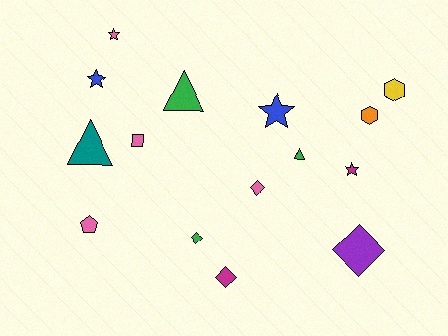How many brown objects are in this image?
There are no brown objects.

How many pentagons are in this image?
There is 1 pentagon.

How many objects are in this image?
There are 15 objects.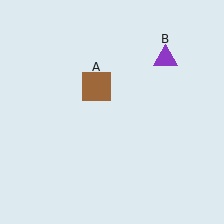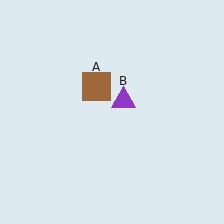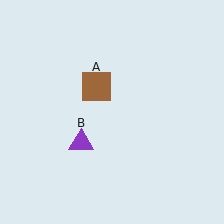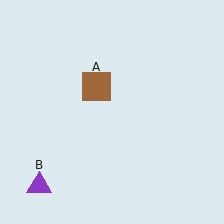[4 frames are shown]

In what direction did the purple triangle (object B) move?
The purple triangle (object B) moved down and to the left.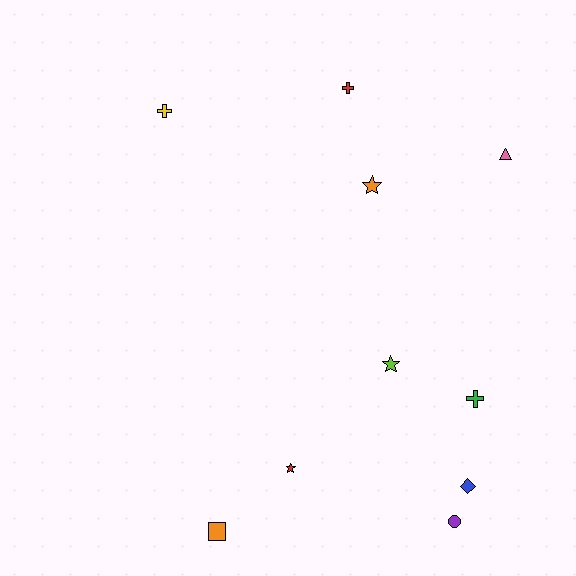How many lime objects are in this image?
There is 1 lime object.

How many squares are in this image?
There is 1 square.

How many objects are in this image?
There are 10 objects.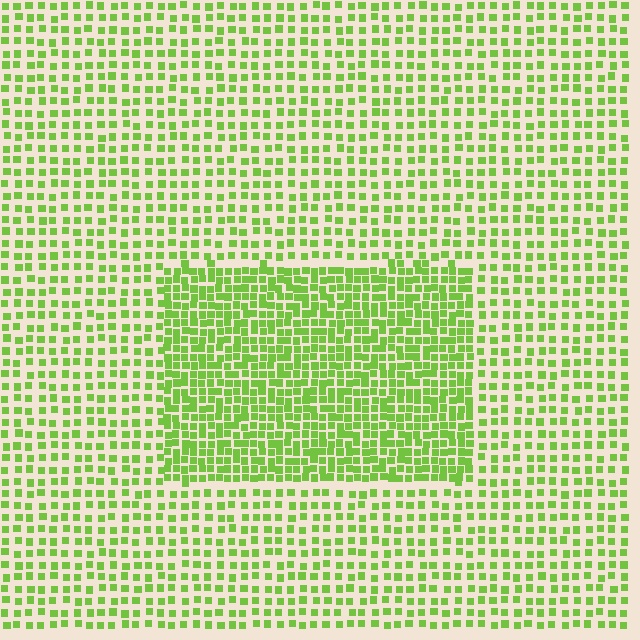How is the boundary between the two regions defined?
The boundary is defined by a change in element density (approximately 1.9x ratio). All elements are the same color, size, and shape.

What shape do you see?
I see a rectangle.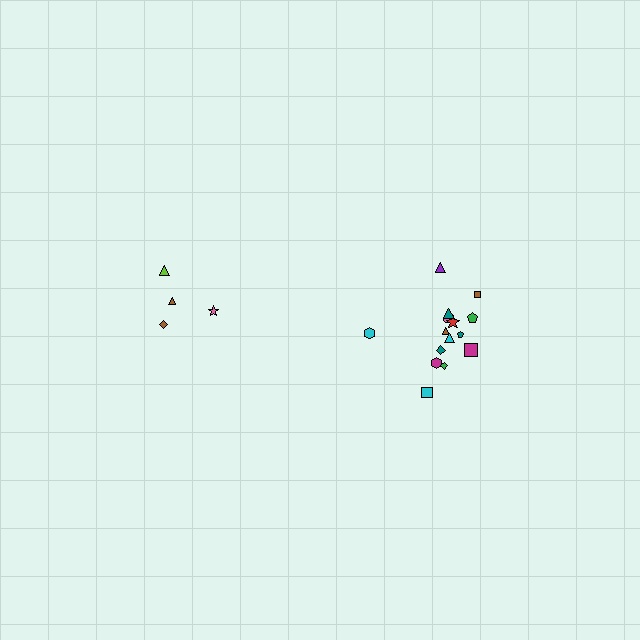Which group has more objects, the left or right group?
The right group.